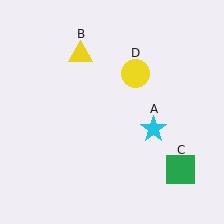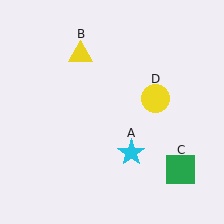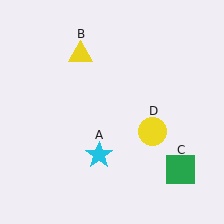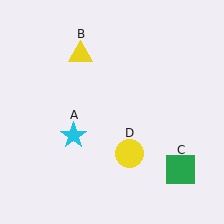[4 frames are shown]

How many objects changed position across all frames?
2 objects changed position: cyan star (object A), yellow circle (object D).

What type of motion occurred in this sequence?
The cyan star (object A), yellow circle (object D) rotated clockwise around the center of the scene.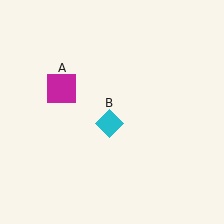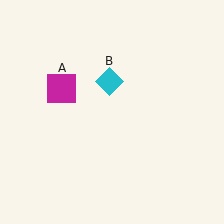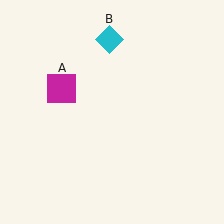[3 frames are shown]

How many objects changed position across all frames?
1 object changed position: cyan diamond (object B).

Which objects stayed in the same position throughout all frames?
Magenta square (object A) remained stationary.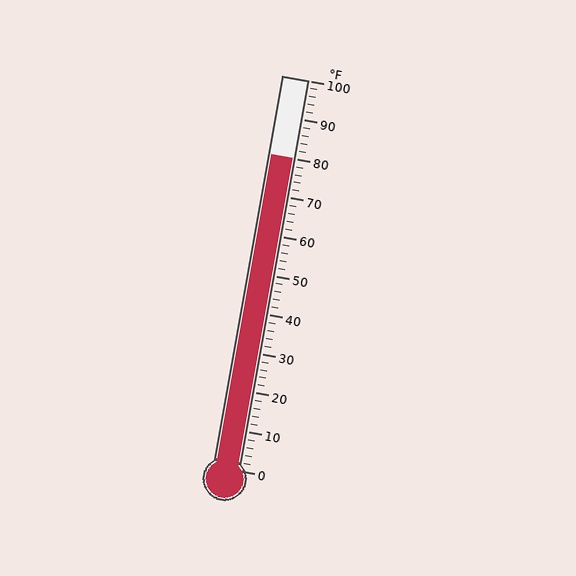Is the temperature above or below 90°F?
The temperature is below 90°F.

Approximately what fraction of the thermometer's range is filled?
The thermometer is filled to approximately 80% of its range.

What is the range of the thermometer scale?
The thermometer scale ranges from 0°F to 100°F.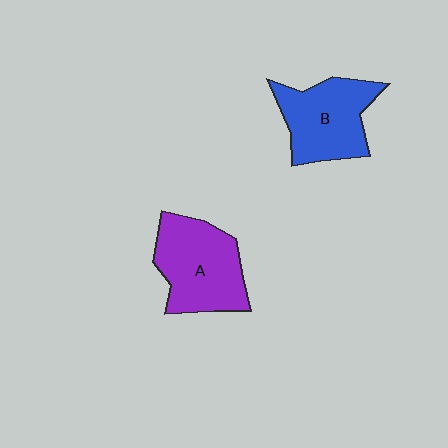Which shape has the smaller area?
Shape B (blue).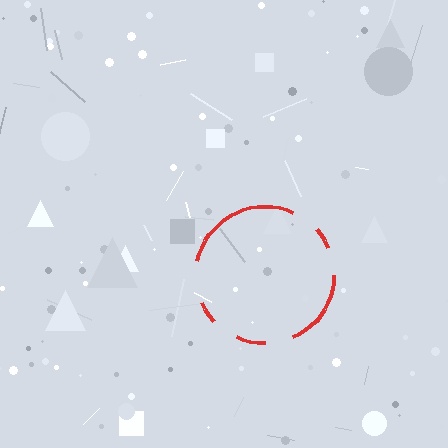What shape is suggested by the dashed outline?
The dashed outline suggests a circle.